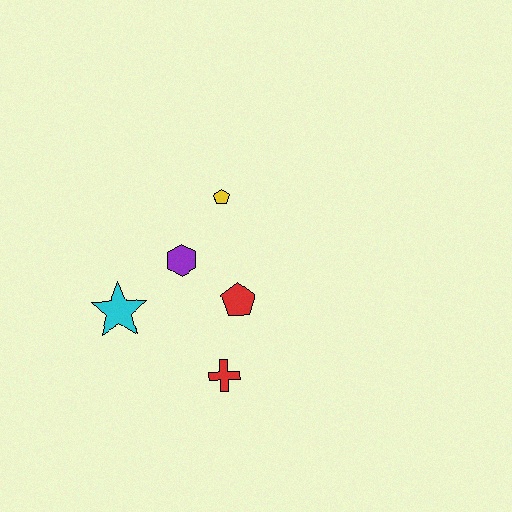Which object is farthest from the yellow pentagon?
The red cross is farthest from the yellow pentagon.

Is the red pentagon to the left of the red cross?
No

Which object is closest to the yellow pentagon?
The purple hexagon is closest to the yellow pentagon.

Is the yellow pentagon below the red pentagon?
No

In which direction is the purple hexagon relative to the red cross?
The purple hexagon is above the red cross.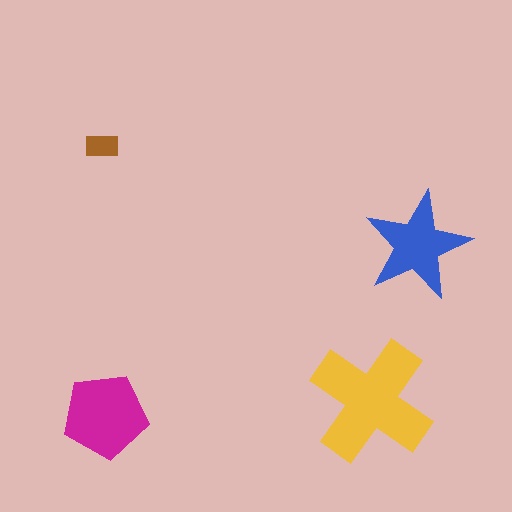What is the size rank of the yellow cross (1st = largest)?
1st.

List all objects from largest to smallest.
The yellow cross, the magenta pentagon, the blue star, the brown rectangle.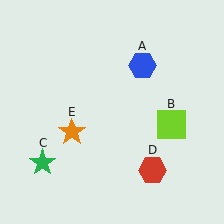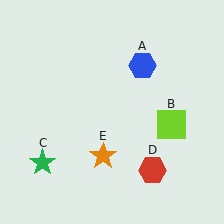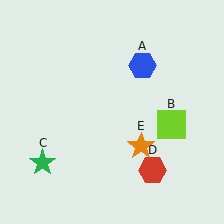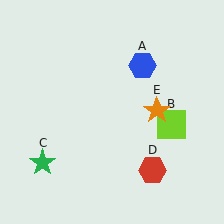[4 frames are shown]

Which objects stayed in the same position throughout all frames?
Blue hexagon (object A) and lime square (object B) and green star (object C) and red hexagon (object D) remained stationary.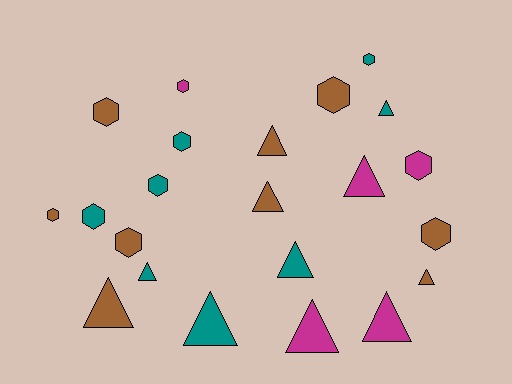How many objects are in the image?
There are 22 objects.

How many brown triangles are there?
There are 4 brown triangles.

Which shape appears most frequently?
Triangle, with 11 objects.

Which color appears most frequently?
Brown, with 9 objects.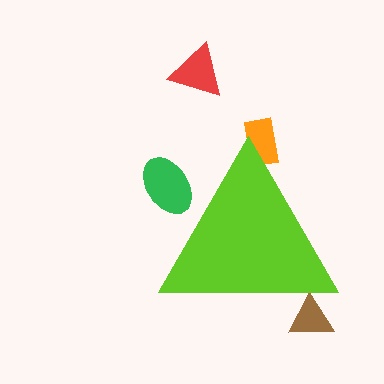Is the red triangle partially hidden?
No, the red triangle is fully visible.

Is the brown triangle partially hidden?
Yes, the brown triangle is partially hidden behind the lime triangle.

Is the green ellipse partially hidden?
Yes, the green ellipse is partially hidden behind the lime triangle.